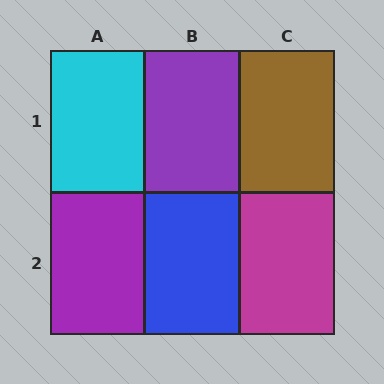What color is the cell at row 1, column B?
Purple.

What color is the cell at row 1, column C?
Brown.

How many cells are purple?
2 cells are purple.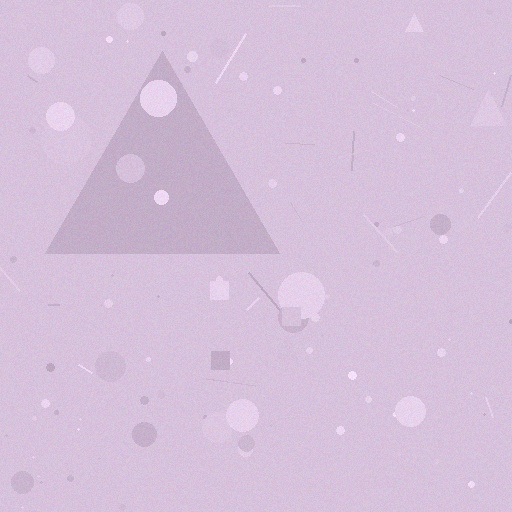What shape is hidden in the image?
A triangle is hidden in the image.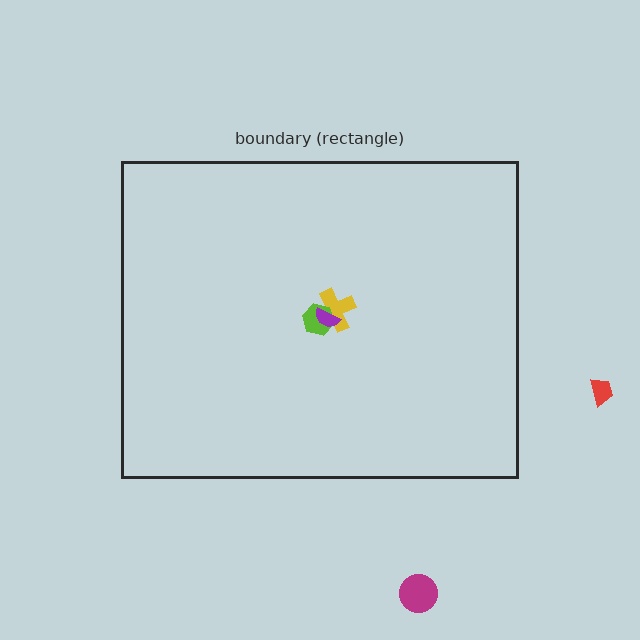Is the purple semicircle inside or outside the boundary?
Inside.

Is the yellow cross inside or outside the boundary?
Inside.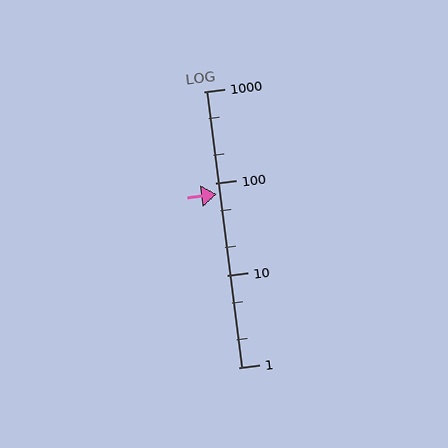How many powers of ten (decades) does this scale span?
The scale spans 3 decades, from 1 to 1000.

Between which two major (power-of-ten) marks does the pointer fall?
The pointer is between 10 and 100.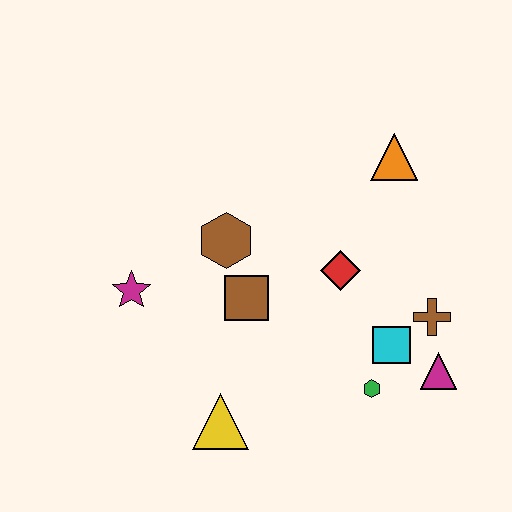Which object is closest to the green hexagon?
The cyan square is closest to the green hexagon.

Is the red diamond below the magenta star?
No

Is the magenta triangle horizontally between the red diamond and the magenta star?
No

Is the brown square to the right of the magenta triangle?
No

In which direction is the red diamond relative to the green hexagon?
The red diamond is above the green hexagon.